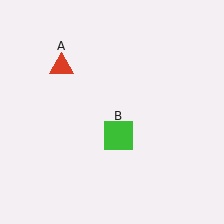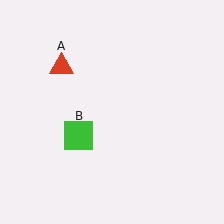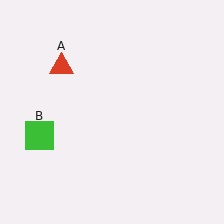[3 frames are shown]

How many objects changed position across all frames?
1 object changed position: green square (object B).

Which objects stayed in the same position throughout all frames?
Red triangle (object A) remained stationary.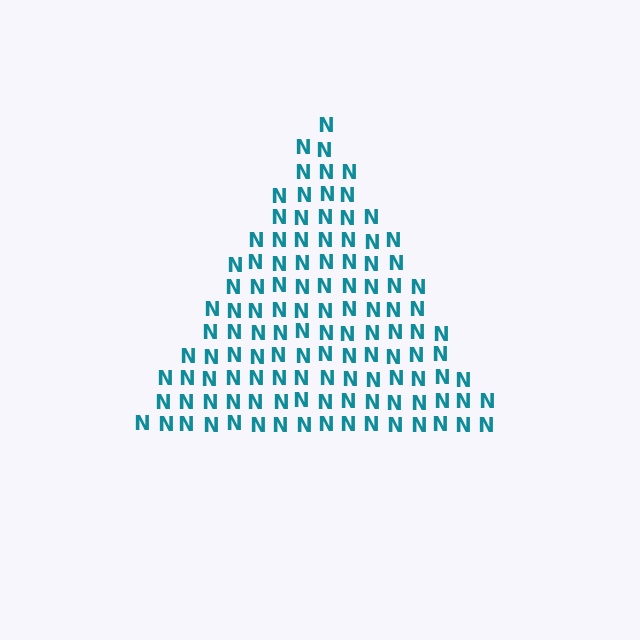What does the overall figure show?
The overall figure shows a triangle.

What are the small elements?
The small elements are letter N's.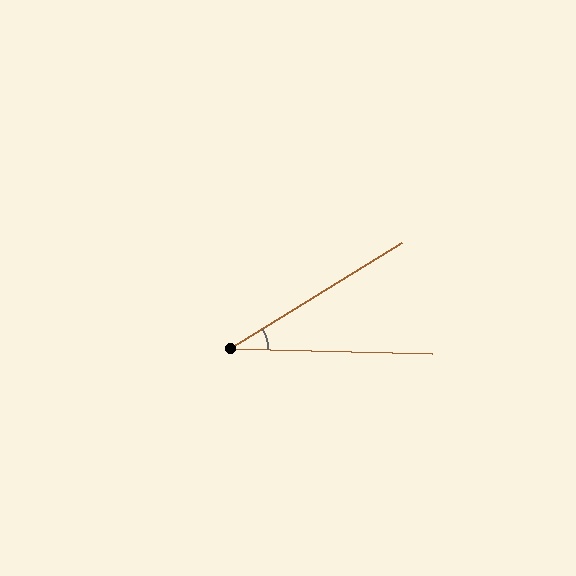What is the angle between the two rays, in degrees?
Approximately 33 degrees.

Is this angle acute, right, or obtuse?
It is acute.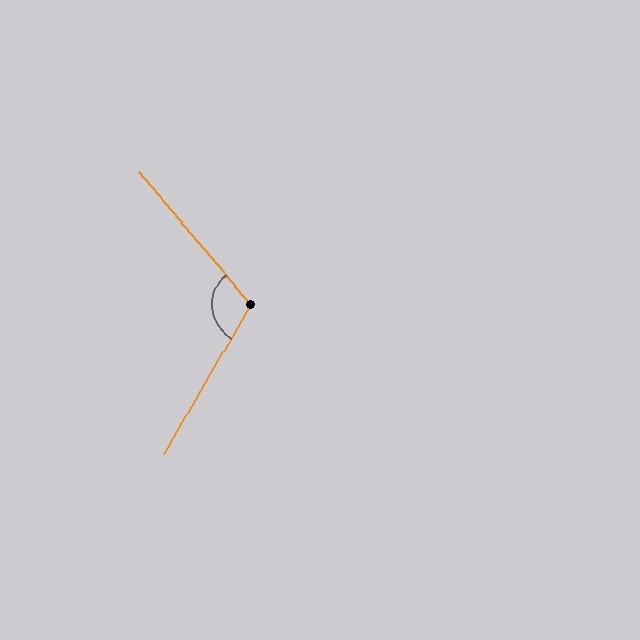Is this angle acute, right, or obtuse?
It is obtuse.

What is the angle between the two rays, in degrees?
Approximately 109 degrees.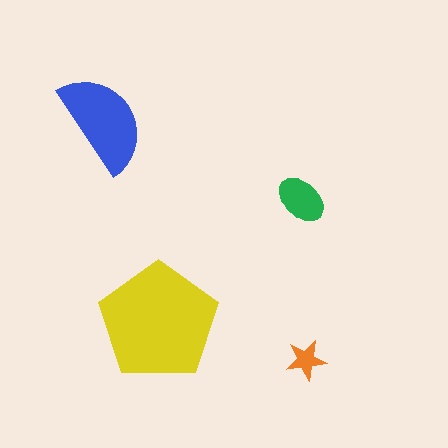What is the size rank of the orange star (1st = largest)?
4th.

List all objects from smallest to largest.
The orange star, the green ellipse, the blue semicircle, the yellow pentagon.